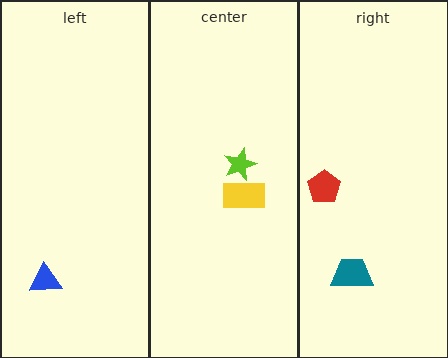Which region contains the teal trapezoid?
The right region.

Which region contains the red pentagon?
The right region.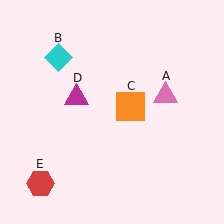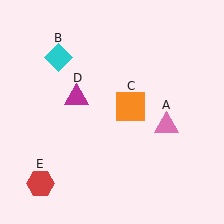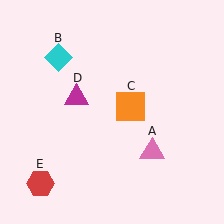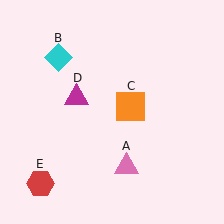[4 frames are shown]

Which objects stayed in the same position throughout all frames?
Cyan diamond (object B) and orange square (object C) and magenta triangle (object D) and red hexagon (object E) remained stationary.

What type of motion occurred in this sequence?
The pink triangle (object A) rotated clockwise around the center of the scene.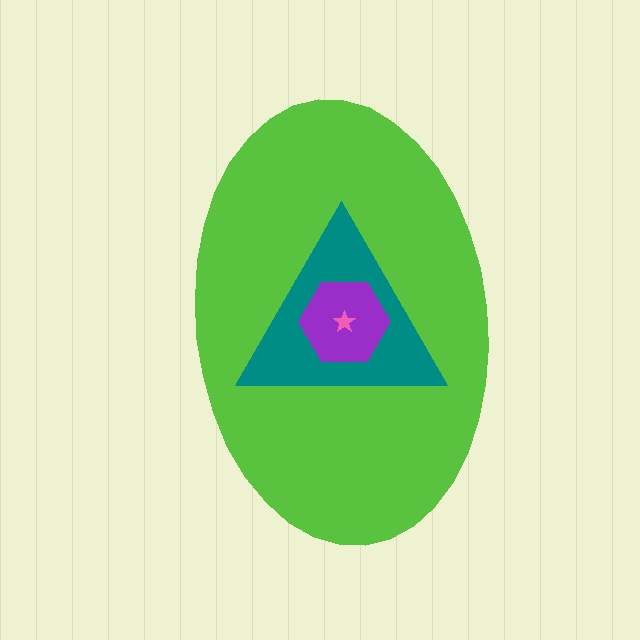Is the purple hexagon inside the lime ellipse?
Yes.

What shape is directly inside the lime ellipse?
The teal triangle.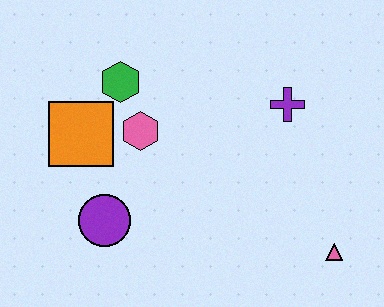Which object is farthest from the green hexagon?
The pink triangle is farthest from the green hexagon.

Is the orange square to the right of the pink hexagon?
No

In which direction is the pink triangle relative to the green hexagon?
The pink triangle is to the right of the green hexagon.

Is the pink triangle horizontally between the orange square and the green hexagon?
No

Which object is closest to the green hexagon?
The pink hexagon is closest to the green hexagon.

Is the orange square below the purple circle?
No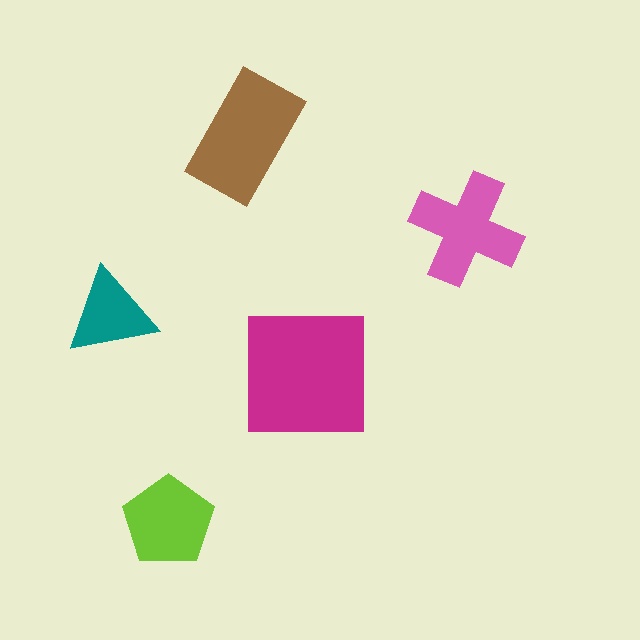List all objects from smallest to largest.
The teal triangle, the lime pentagon, the pink cross, the brown rectangle, the magenta square.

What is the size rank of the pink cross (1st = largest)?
3rd.